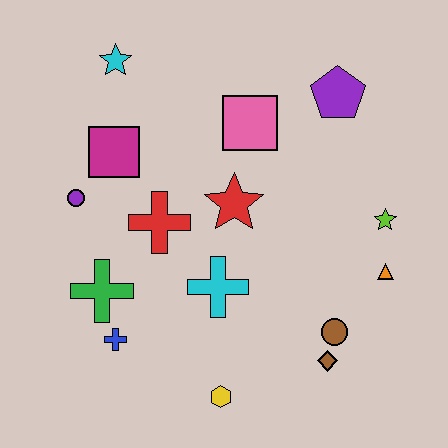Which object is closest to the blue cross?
The green cross is closest to the blue cross.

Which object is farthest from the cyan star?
The brown diamond is farthest from the cyan star.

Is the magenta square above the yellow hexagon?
Yes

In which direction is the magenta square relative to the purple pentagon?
The magenta square is to the left of the purple pentagon.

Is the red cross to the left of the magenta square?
No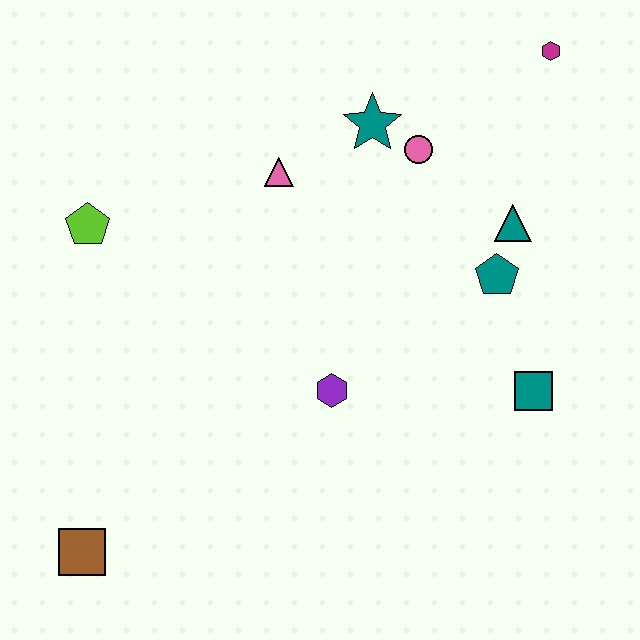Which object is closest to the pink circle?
The teal star is closest to the pink circle.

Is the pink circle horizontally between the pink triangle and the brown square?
No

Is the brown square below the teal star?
Yes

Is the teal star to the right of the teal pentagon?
No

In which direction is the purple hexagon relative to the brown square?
The purple hexagon is to the right of the brown square.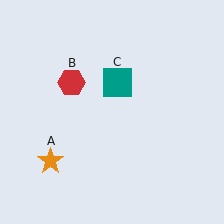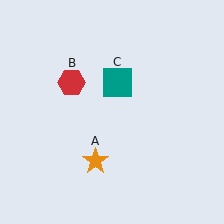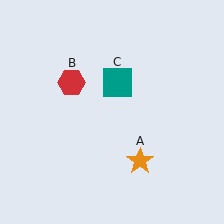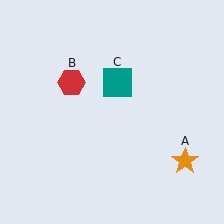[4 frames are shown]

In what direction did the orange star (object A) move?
The orange star (object A) moved right.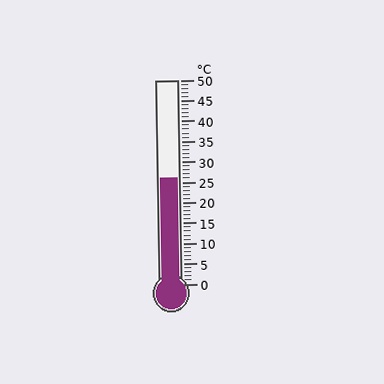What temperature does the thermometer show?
The thermometer shows approximately 26°C.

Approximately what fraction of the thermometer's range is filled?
The thermometer is filled to approximately 50% of its range.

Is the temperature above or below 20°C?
The temperature is above 20°C.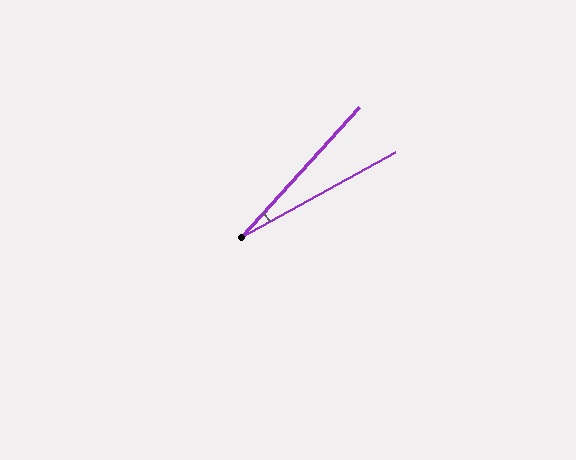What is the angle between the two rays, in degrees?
Approximately 19 degrees.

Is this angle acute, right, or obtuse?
It is acute.